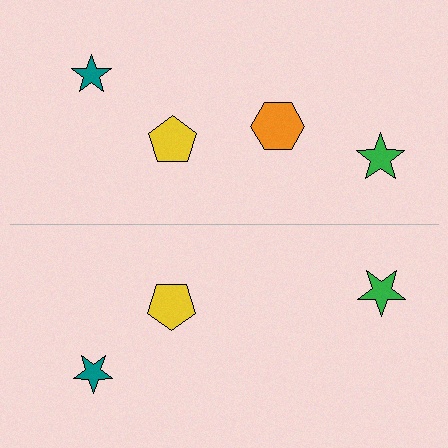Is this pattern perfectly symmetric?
No, the pattern is not perfectly symmetric. A orange hexagon is missing from the bottom side.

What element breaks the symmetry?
A orange hexagon is missing from the bottom side.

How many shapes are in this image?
There are 7 shapes in this image.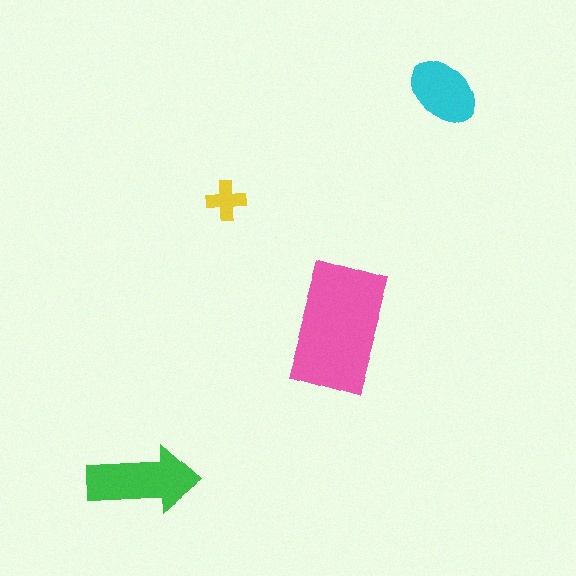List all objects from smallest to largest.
The yellow cross, the cyan ellipse, the green arrow, the pink rectangle.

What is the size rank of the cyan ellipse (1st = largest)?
3rd.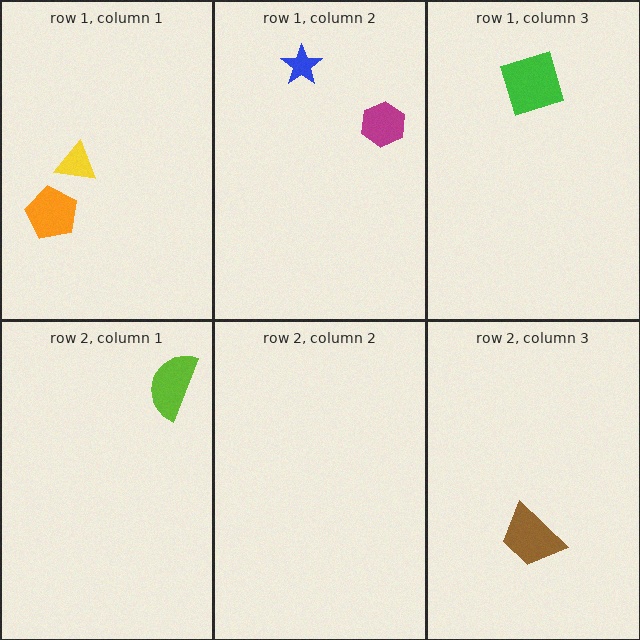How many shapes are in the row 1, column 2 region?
2.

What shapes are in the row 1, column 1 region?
The orange pentagon, the yellow triangle.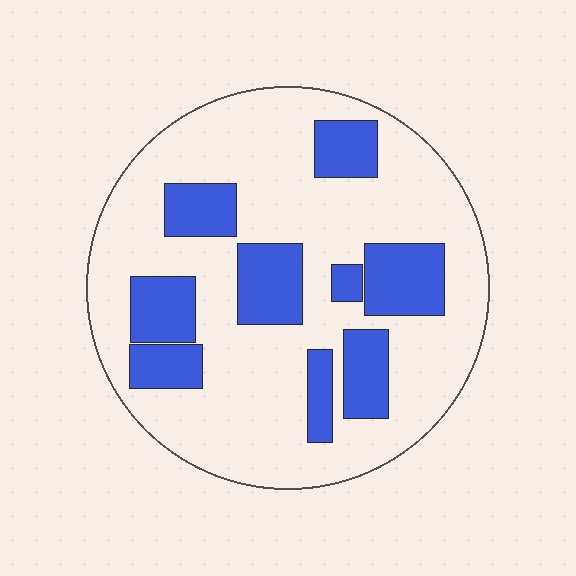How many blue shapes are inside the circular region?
9.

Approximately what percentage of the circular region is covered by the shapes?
Approximately 25%.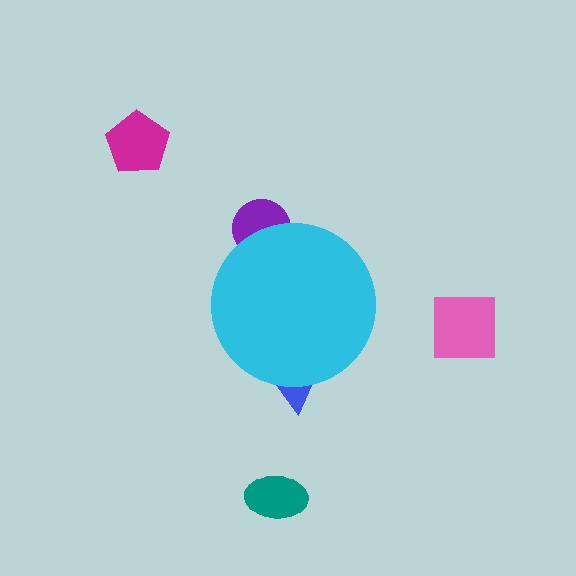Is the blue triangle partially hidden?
Yes, the blue triangle is partially hidden behind the cyan circle.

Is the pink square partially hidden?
No, the pink square is fully visible.